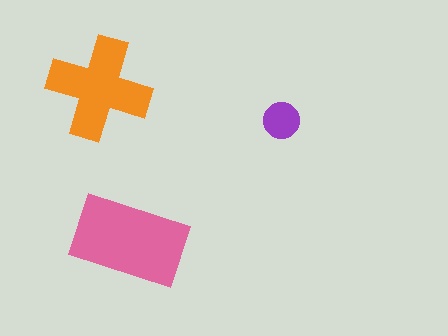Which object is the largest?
The pink rectangle.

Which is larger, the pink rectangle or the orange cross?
The pink rectangle.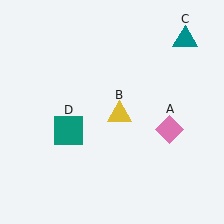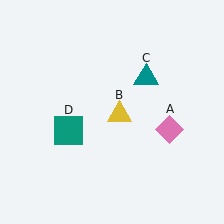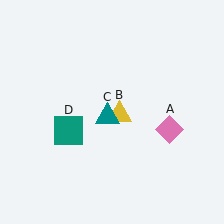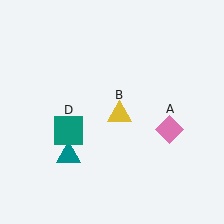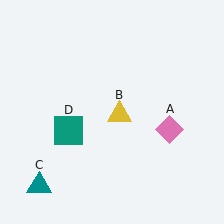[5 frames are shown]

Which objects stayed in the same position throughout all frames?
Pink diamond (object A) and yellow triangle (object B) and teal square (object D) remained stationary.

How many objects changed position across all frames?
1 object changed position: teal triangle (object C).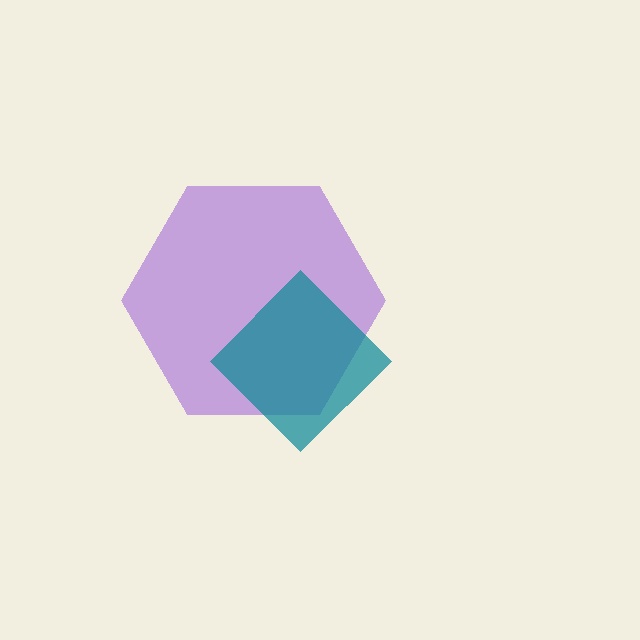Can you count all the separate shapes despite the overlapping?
Yes, there are 2 separate shapes.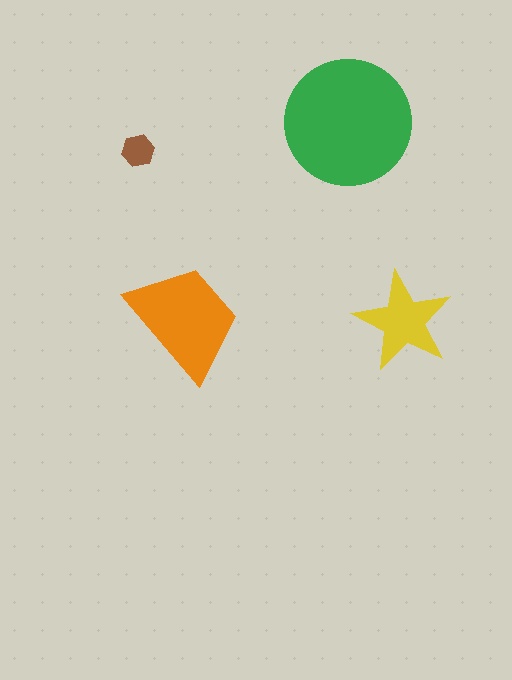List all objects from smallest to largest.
The brown hexagon, the yellow star, the orange trapezoid, the green circle.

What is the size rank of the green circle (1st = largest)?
1st.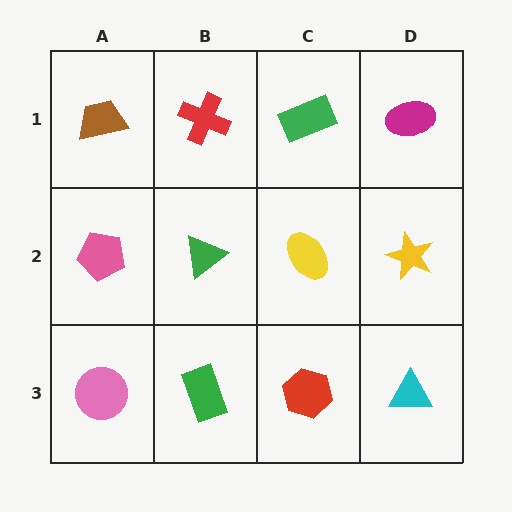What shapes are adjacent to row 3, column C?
A yellow ellipse (row 2, column C), a green rectangle (row 3, column B), a cyan triangle (row 3, column D).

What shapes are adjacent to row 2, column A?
A brown trapezoid (row 1, column A), a pink circle (row 3, column A), a green triangle (row 2, column B).